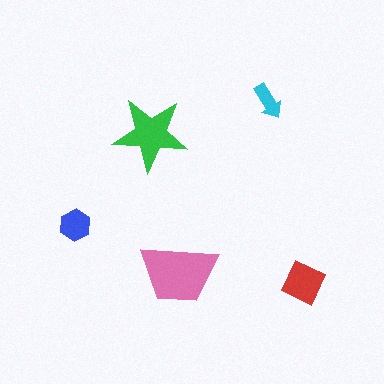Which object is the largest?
The pink trapezoid.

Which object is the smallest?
The cyan arrow.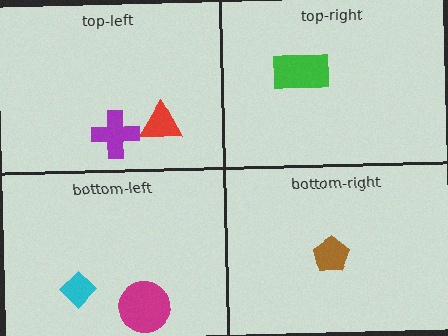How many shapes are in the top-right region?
1.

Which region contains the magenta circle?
The bottom-left region.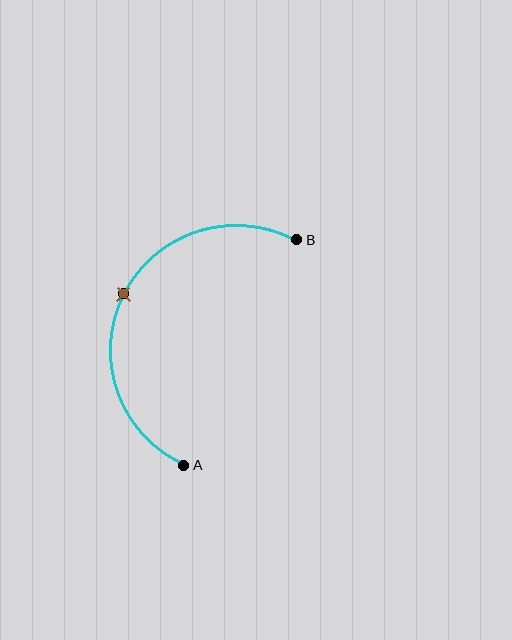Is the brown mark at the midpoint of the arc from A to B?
Yes. The brown mark lies on the arc at equal arc-length from both A and B — it is the arc midpoint.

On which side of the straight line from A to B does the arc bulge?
The arc bulges to the left of the straight line connecting A and B.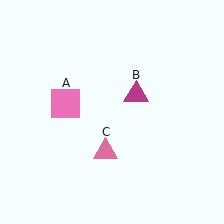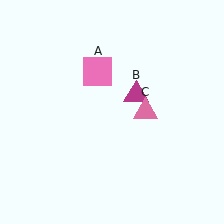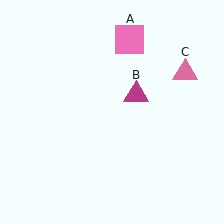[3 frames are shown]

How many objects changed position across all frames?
2 objects changed position: pink square (object A), pink triangle (object C).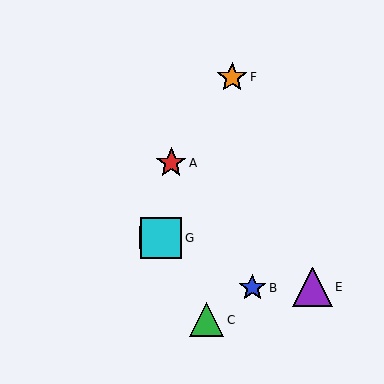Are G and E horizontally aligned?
No, G is at y≈238 and E is at y≈287.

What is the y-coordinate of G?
Object G is at y≈238.